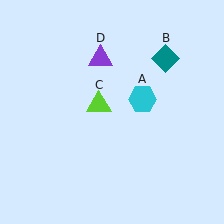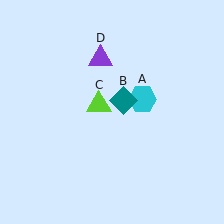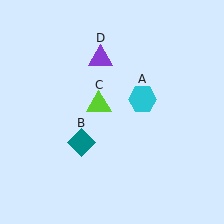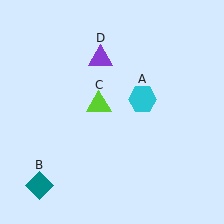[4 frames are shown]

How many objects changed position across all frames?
1 object changed position: teal diamond (object B).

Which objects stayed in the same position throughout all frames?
Cyan hexagon (object A) and lime triangle (object C) and purple triangle (object D) remained stationary.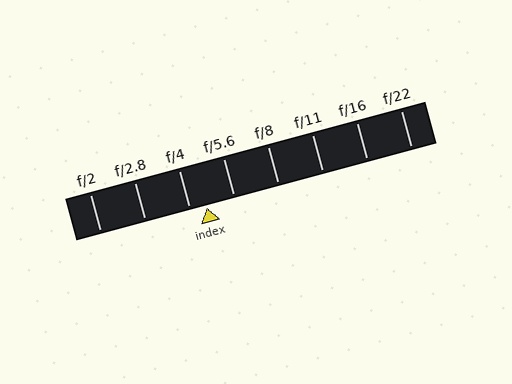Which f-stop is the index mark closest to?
The index mark is closest to f/4.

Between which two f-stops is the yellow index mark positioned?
The index mark is between f/4 and f/5.6.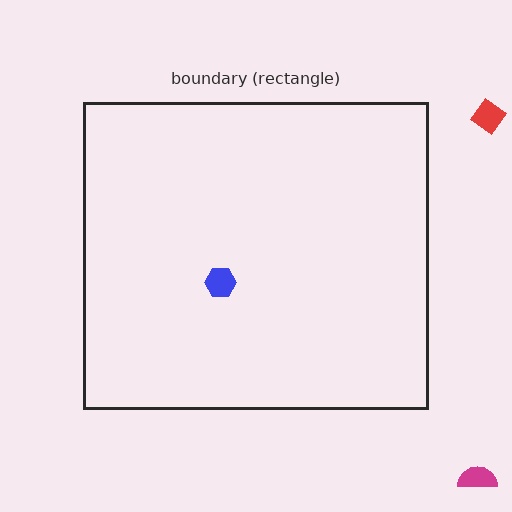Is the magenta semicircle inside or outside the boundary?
Outside.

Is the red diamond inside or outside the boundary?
Outside.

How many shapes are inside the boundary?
1 inside, 2 outside.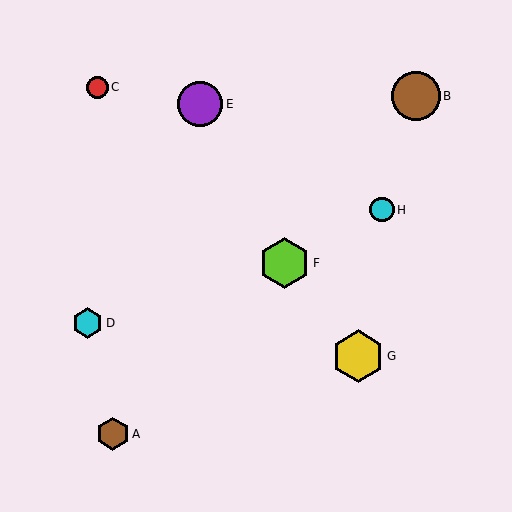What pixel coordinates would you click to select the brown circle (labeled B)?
Click at (416, 96) to select the brown circle B.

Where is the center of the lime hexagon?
The center of the lime hexagon is at (285, 263).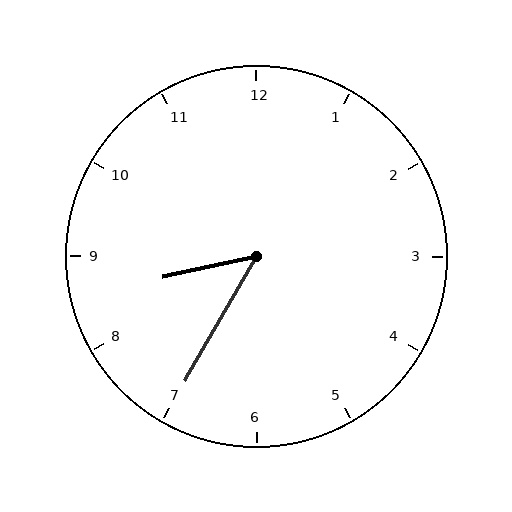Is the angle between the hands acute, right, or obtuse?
It is acute.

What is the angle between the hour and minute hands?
Approximately 48 degrees.